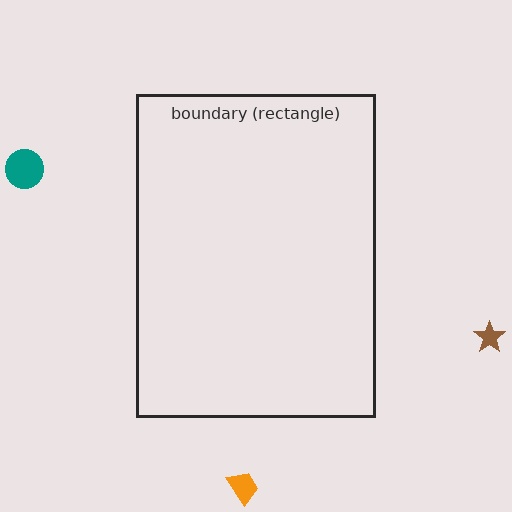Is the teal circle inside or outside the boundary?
Outside.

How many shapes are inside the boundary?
0 inside, 3 outside.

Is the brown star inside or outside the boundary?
Outside.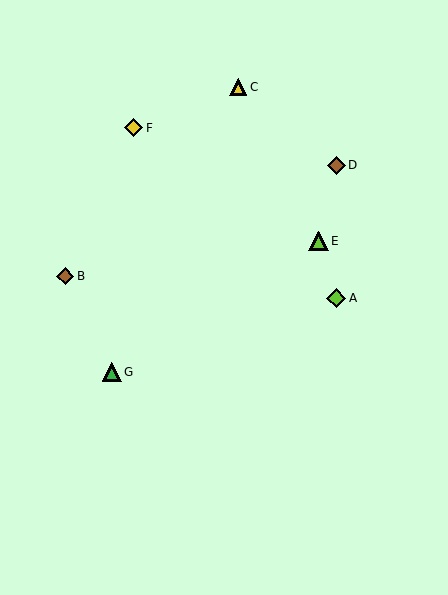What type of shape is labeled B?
Shape B is a brown diamond.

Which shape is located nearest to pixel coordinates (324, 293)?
The lime diamond (labeled A) at (336, 298) is nearest to that location.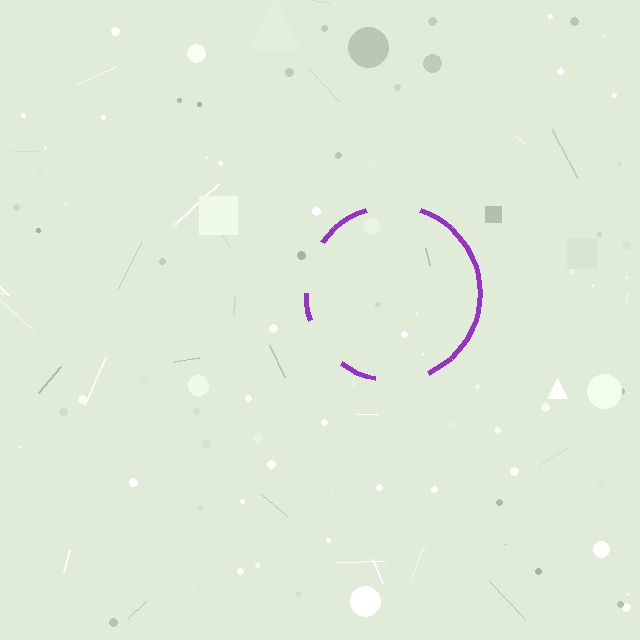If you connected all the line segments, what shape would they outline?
They would outline a circle.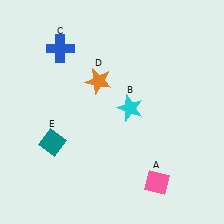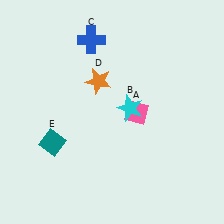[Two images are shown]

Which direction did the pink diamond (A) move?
The pink diamond (A) moved up.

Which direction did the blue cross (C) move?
The blue cross (C) moved right.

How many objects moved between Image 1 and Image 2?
2 objects moved between the two images.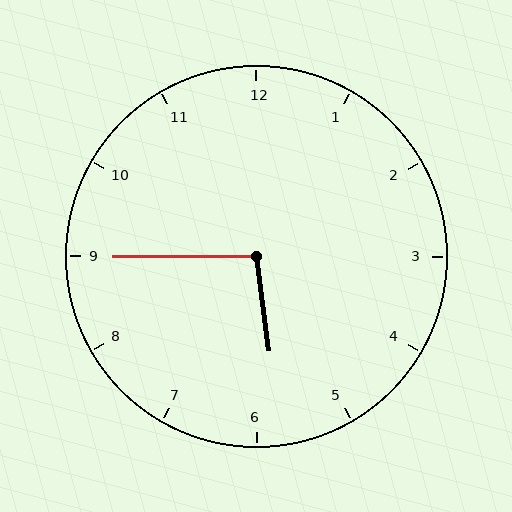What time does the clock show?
5:45.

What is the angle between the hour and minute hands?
Approximately 98 degrees.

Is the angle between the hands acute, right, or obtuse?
It is obtuse.